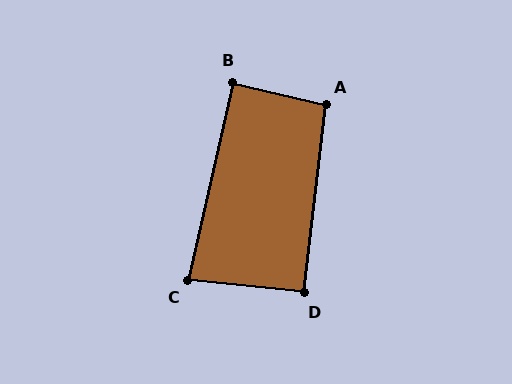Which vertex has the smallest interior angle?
C, at approximately 83 degrees.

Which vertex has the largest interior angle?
A, at approximately 97 degrees.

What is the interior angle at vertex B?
Approximately 89 degrees (approximately right).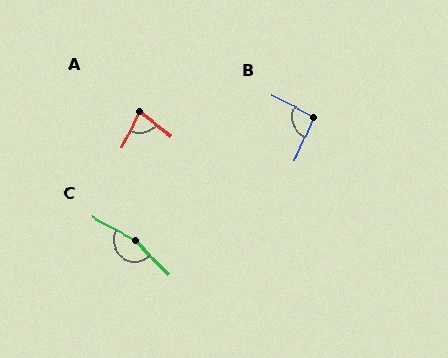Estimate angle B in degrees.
Approximately 93 degrees.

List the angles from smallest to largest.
A (77°), B (93°), C (163°).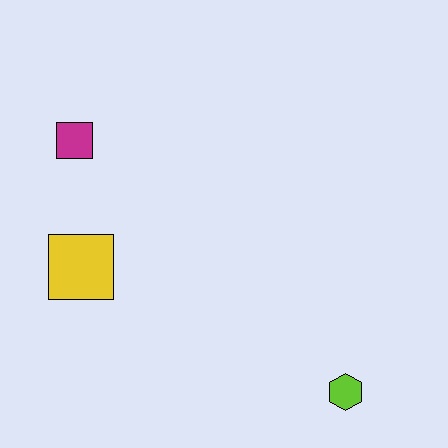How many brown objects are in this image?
There are no brown objects.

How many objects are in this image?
There are 3 objects.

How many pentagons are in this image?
There are no pentagons.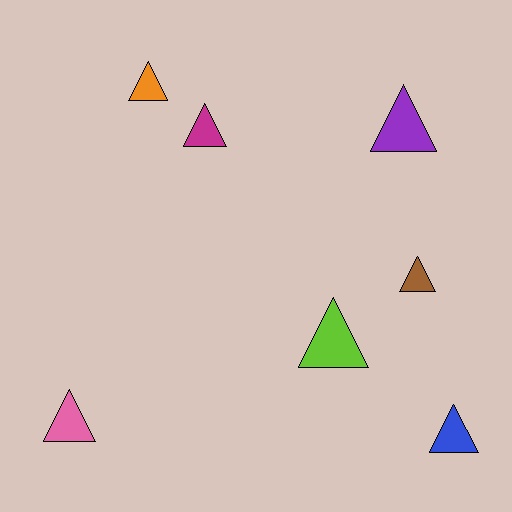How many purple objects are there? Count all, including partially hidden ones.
There is 1 purple object.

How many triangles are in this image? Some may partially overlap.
There are 7 triangles.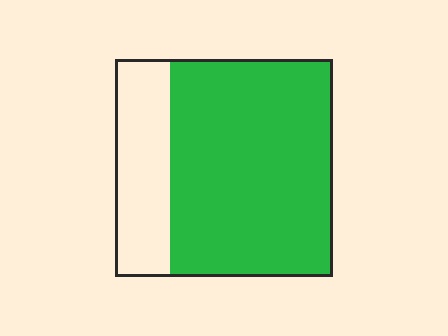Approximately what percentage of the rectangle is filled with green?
Approximately 75%.